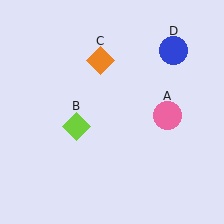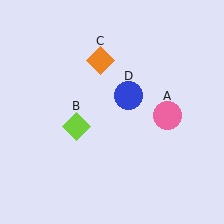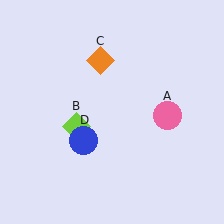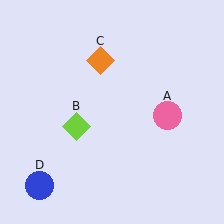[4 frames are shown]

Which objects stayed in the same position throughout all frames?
Pink circle (object A) and lime diamond (object B) and orange diamond (object C) remained stationary.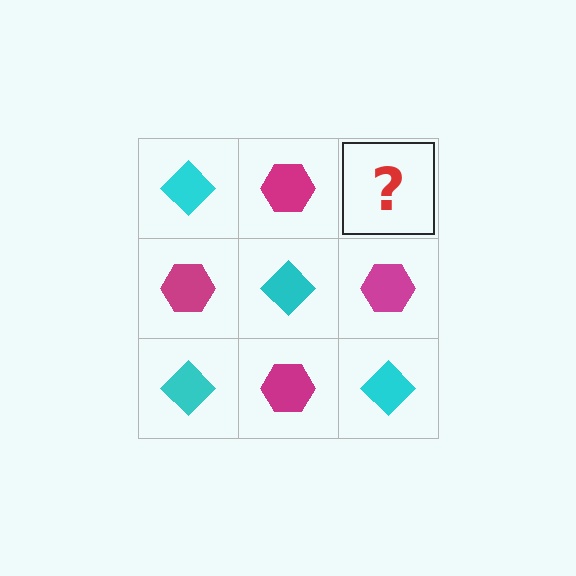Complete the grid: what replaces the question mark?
The question mark should be replaced with a cyan diamond.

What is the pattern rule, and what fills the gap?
The rule is that it alternates cyan diamond and magenta hexagon in a checkerboard pattern. The gap should be filled with a cyan diamond.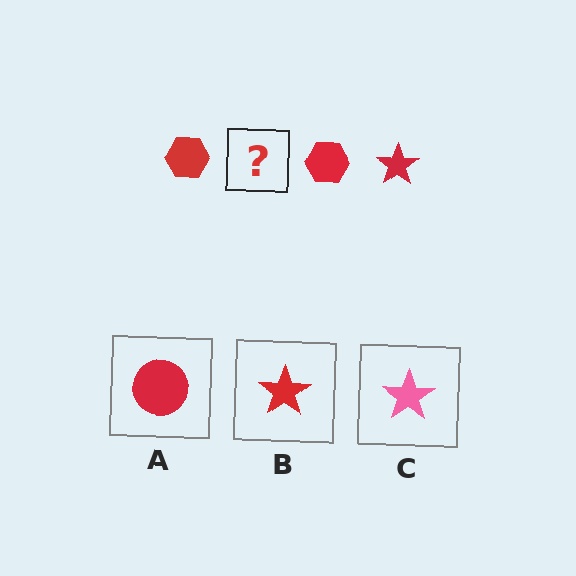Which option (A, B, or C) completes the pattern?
B.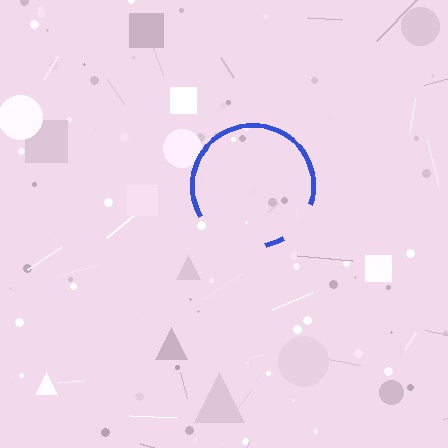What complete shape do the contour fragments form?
The contour fragments form a circle.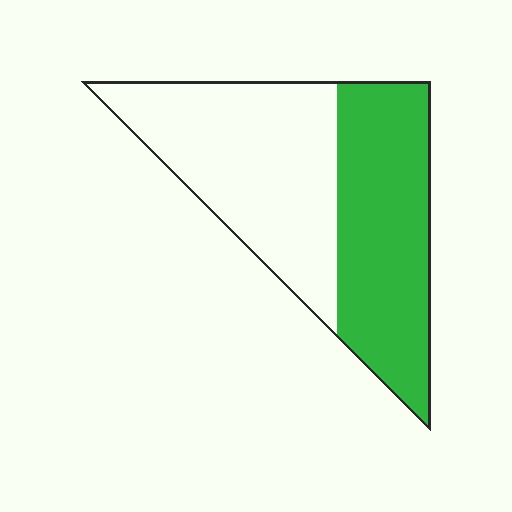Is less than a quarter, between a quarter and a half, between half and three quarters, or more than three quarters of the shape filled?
Between a quarter and a half.